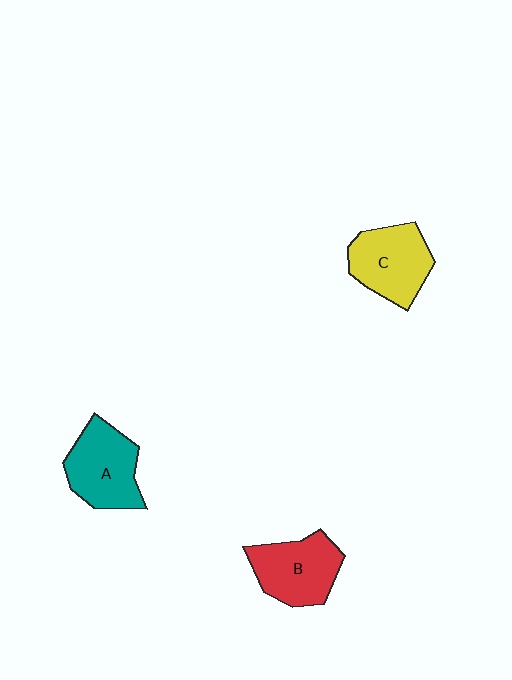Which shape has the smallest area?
Shape B (red).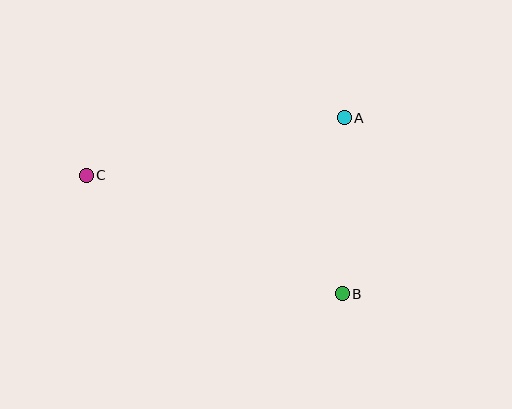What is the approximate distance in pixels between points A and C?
The distance between A and C is approximately 264 pixels.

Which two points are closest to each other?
Points A and B are closest to each other.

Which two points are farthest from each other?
Points B and C are farthest from each other.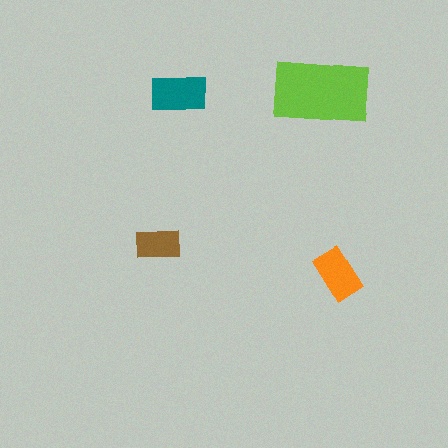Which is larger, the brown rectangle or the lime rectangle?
The lime one.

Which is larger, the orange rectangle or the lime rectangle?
The lime one.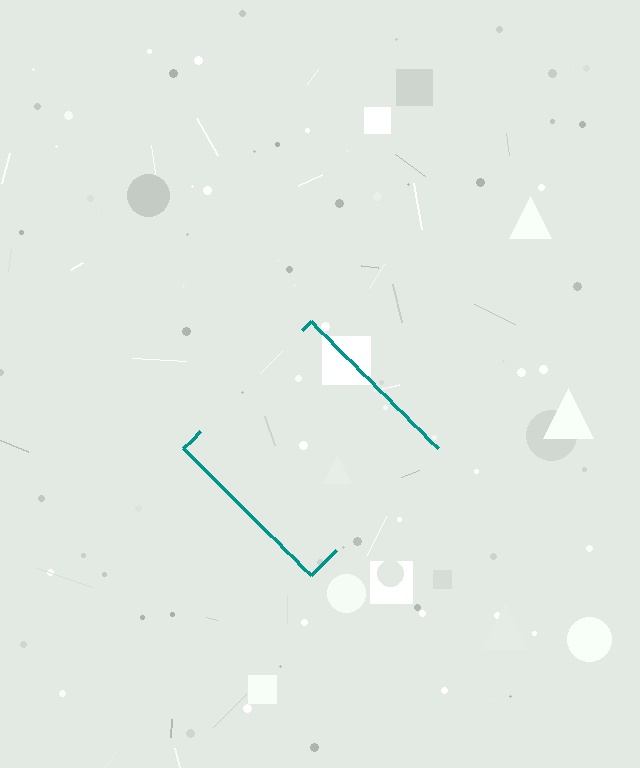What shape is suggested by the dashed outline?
The dashed outline suggests a diamond.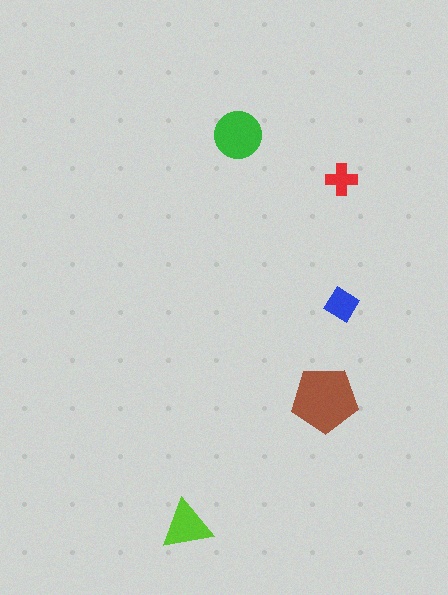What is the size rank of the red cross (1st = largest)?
5th.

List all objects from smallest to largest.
The red cross, the blue diamond, the lime triangle, the green circle, the brown pentagon.